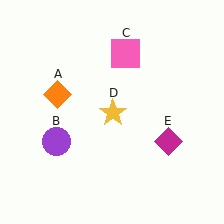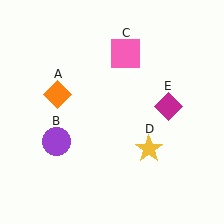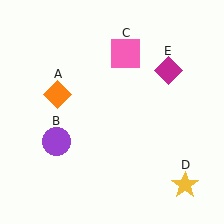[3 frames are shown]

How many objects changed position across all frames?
2 objects changed position: yellow star (object D), magenta diamond (object E).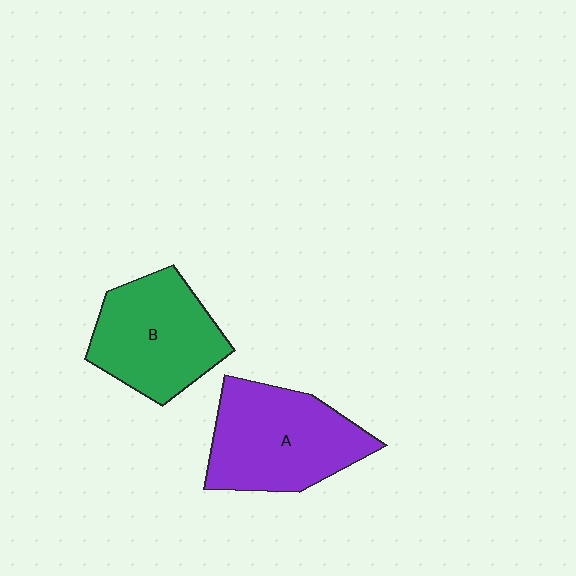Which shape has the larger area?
Shape A (purple).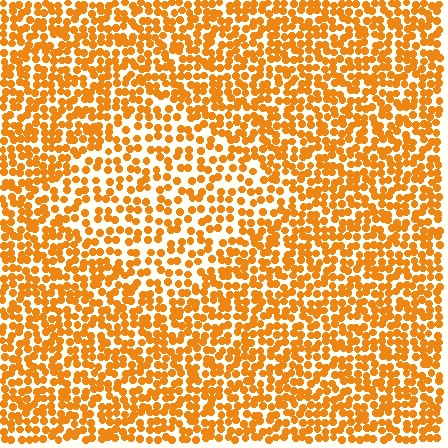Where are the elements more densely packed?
The elements are more densely packed outside the diamond boundary.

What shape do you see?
I see a diamond.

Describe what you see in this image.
The image contains small orange elements arranged at two different densities. A diamond-shaped region is visible where the elements are less densely packed than the surrounding area.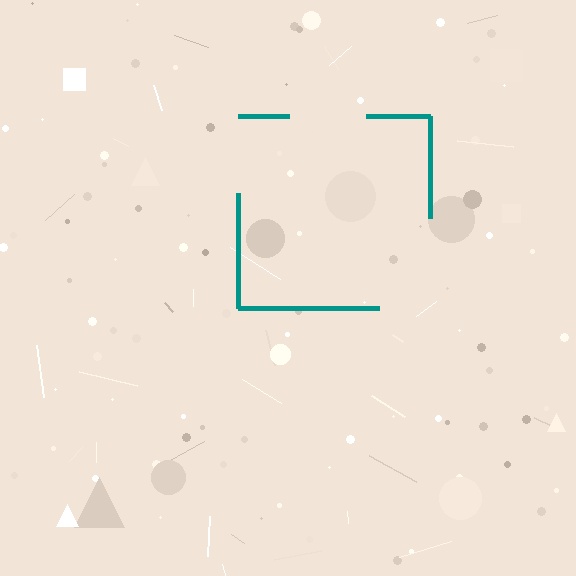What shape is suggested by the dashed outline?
The dashed outline suggests a square.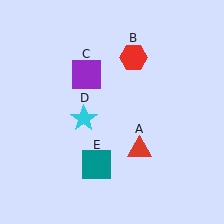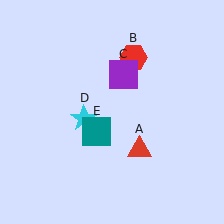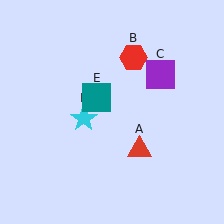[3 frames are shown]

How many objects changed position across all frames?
2 objects changed position: purple square (object C), teal square (object E).